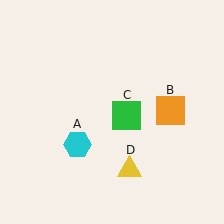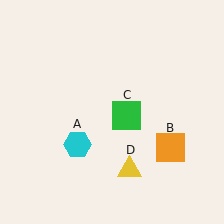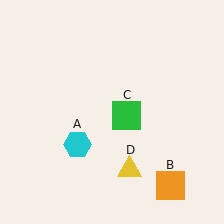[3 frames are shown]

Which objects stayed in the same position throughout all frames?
Cyan hexagon (object A) and green square (object C) and yellow triangle (object D) remained stationary.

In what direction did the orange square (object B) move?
The orange square (object B) moved down.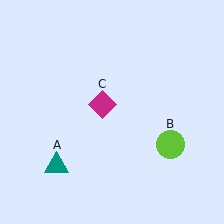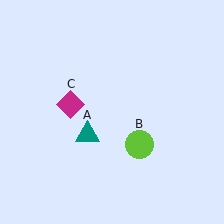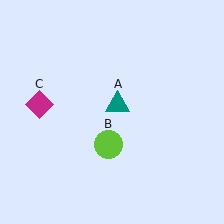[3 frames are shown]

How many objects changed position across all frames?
3 objects changed position: teal triangle (object A), lime circle (object B), magenta diamond (object C).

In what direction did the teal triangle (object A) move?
The teal triangle (object A) moved up and to the right.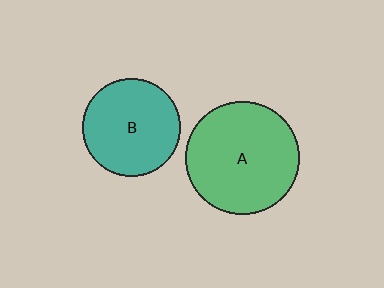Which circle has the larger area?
Circle A (green).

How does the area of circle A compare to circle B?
Approximately 1.4 times.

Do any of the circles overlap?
No, none of the circles overlap.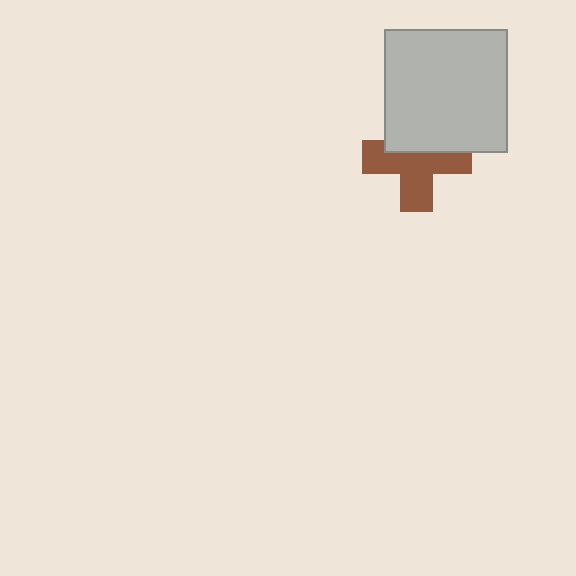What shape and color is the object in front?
The object in front is a light gray square.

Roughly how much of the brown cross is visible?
About half of it is visible (roughly 60%).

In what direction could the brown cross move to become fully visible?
The brown cross could move down. That would shift it out from behind the light gray square entirely.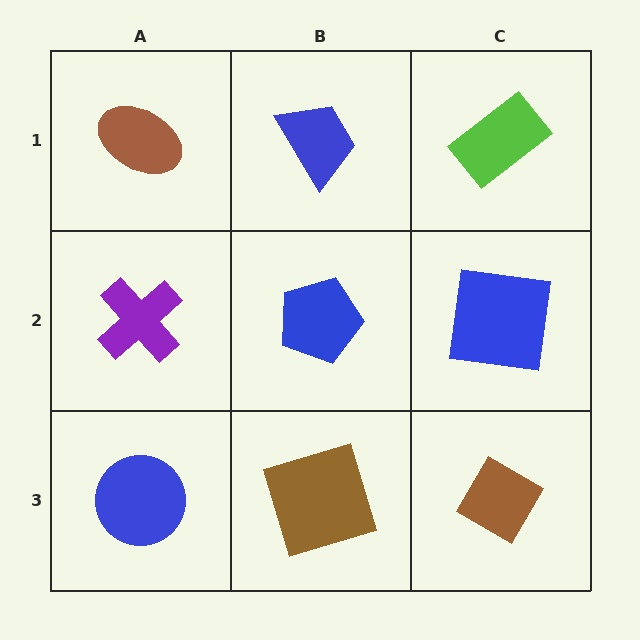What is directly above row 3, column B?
A blue pentagon.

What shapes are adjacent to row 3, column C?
A blue square (row 2, column C), a brown square (row 3, column B).